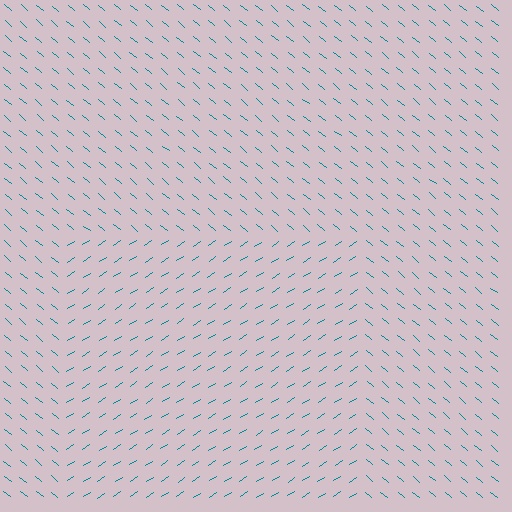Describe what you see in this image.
The image is filled with small teal line segments. A rectangle region in the image has lines oriented differently from the surrounding lines, creating a visible texture boundary.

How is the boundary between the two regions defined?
The boundary is defined purely by a change in line orientation (approximately 73 degrees difference). All lines are the same color and thickness.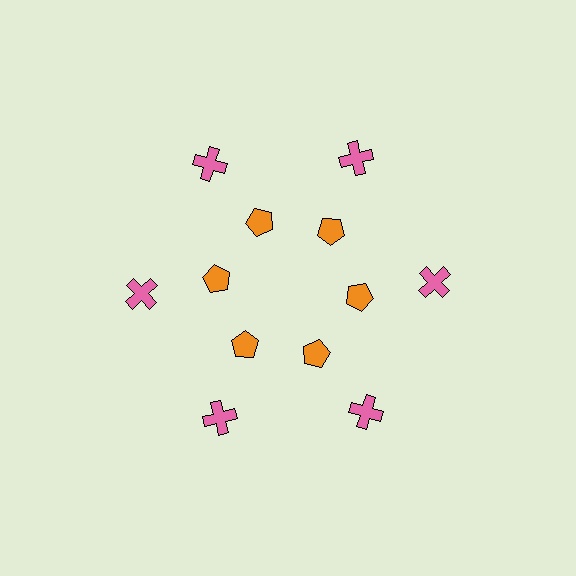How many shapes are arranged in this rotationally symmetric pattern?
There are 12 shapes, arranged in 6 groups of 2.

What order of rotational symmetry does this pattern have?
This pattern has 6-fold rotational symmetry.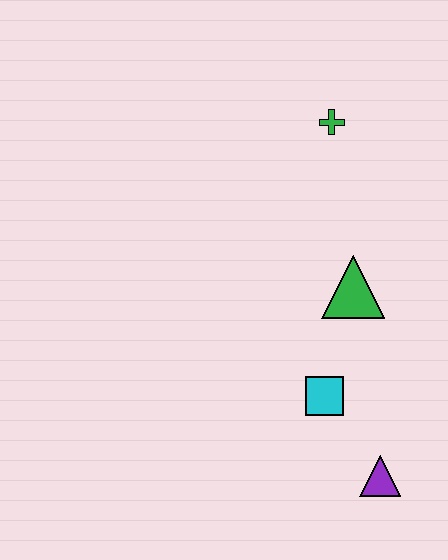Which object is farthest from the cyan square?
The green cross is farthest from the cyan square.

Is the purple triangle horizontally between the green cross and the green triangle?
No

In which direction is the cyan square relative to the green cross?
The cyan square is below the green cross.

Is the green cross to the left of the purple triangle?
Yes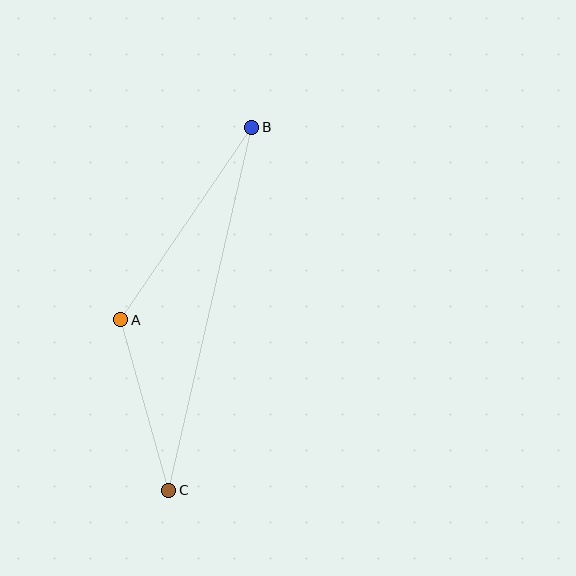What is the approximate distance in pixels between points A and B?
The distance between A and B is approximately 233 pixels.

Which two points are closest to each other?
Points A and C are closest to each other.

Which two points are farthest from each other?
Points B and C are farthest from each other.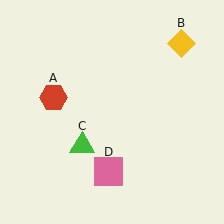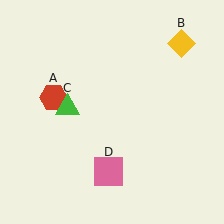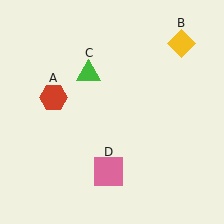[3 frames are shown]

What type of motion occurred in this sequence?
The green triangle (object C) rotated clockwise around the center of the scene.